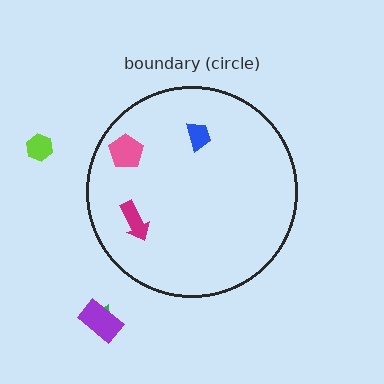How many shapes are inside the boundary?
3 inside, 3 outside.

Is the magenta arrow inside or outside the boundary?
Inside.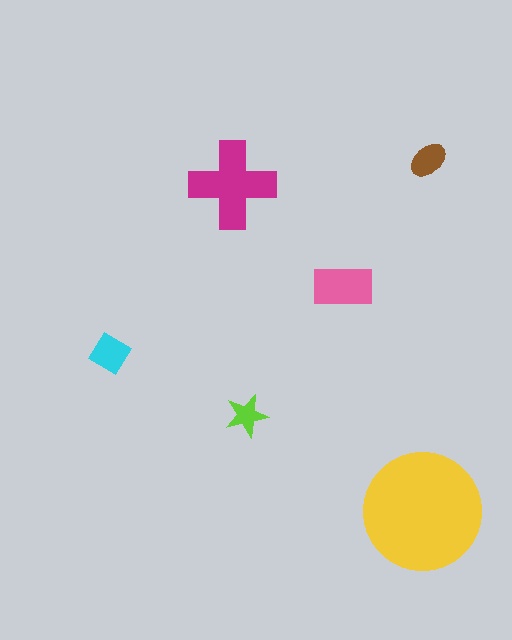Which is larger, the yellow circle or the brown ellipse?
The yellow circle.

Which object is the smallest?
The lime star.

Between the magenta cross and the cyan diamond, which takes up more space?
The magenta cross.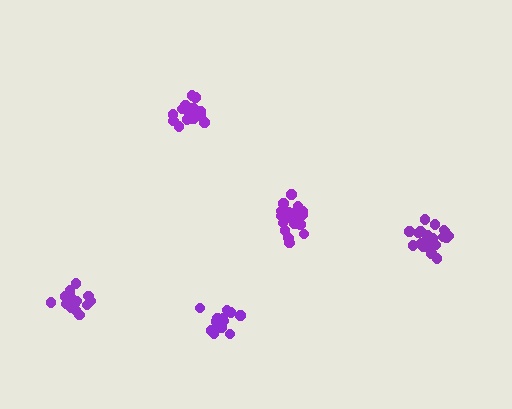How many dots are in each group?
Group 1: 19 dots, Group 2: 15 dots, Group 3: 18 dots, Group 4: 21 dots, Group 5: 16 dots (89 total).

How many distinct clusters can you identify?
There are 5 distinct clusters.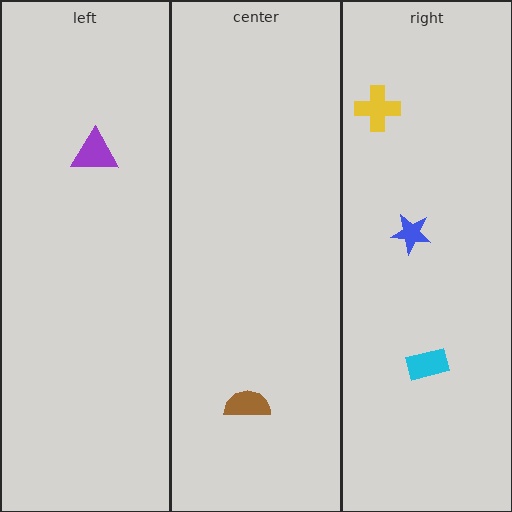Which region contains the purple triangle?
The left region.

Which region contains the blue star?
The right region.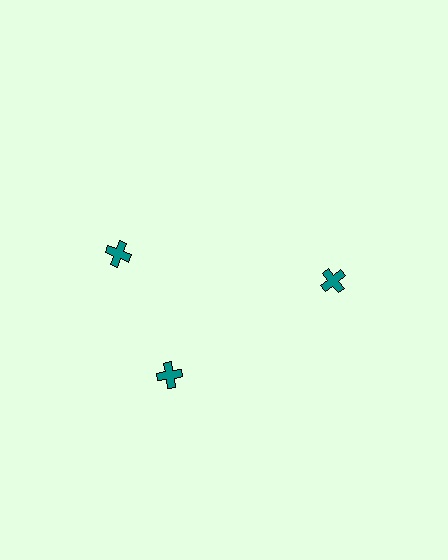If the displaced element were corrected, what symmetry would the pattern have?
It would have 3-fold rotational symmetry — the pattern would map onto itself every 120 degrees.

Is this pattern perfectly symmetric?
No. The 3 teal crosses are arranged in a ring, but one element near the 11 o'clock position is rotated out of alignment along the ring, breaking the 3-fold rotational symmetry.